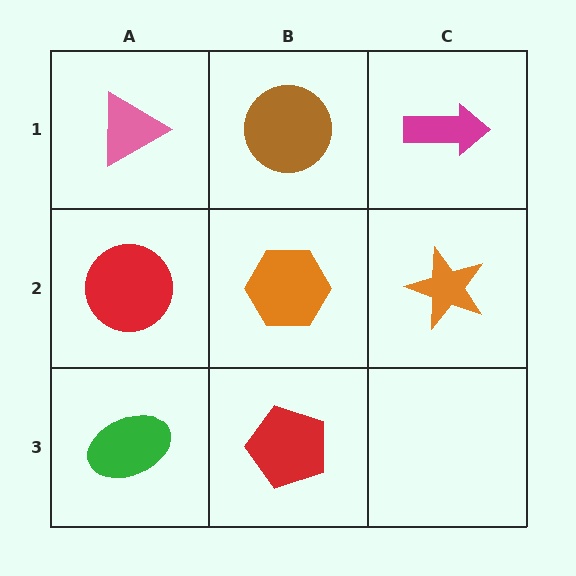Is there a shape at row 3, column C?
No, that cell is empty.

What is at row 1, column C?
A magenta arrow.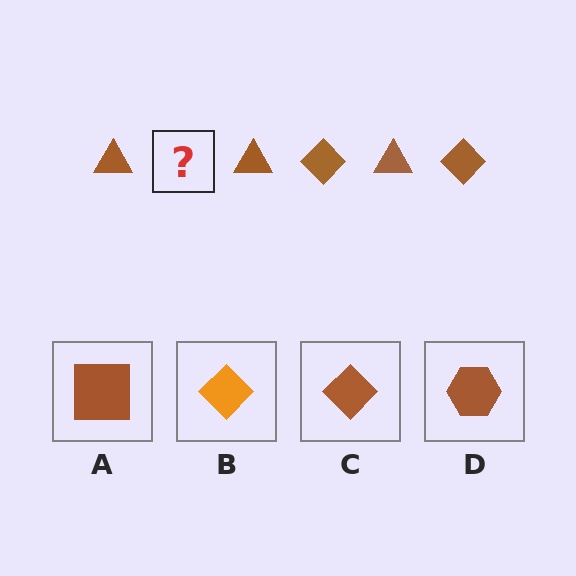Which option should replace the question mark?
Option C.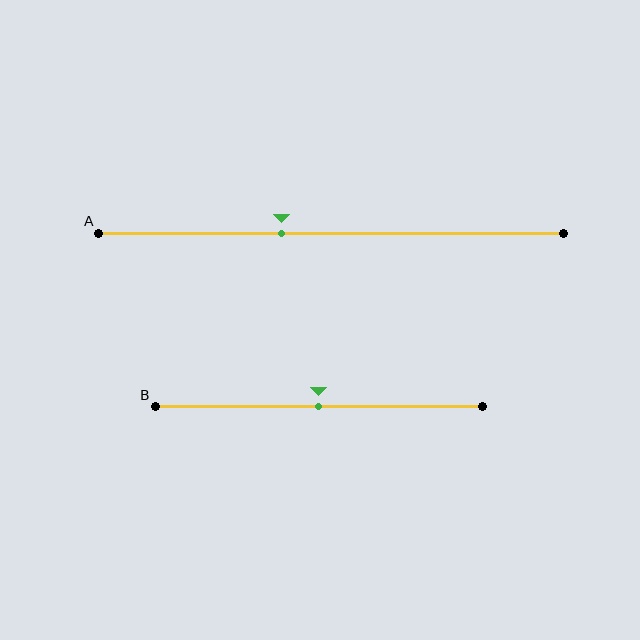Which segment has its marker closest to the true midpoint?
Segment B has its marker closest to the true midpoint.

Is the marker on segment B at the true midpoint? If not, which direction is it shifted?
Yes, the marker on segment B is at the true midpoint.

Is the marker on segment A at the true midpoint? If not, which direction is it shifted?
No, the marker on segment A is shifted to the left by about 11% of the segment length.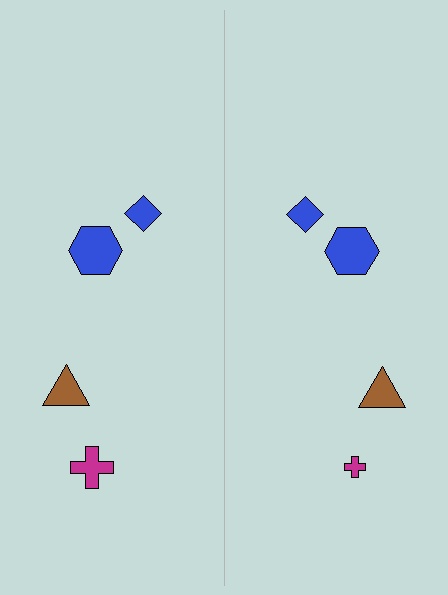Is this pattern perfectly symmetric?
No, the pattern is not perfectly symmetric. The magenta cross on the right side has a different size than its mirror counterpart.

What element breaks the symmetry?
The magenta cross on the right side has a different size than its mirror counterpart.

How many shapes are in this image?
There are 8 shapes in this image.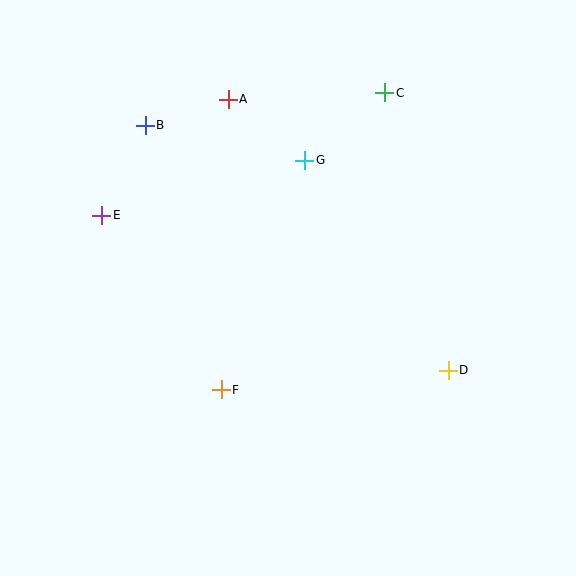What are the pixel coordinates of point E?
Point E is at (102, 215).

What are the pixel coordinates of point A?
Point A is at (228, 99).